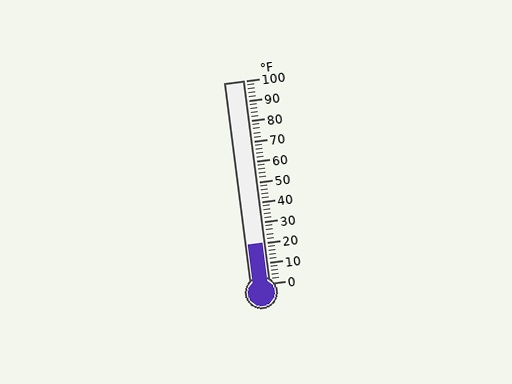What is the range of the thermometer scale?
The thermometer scale ranges from 0°F to 100°F.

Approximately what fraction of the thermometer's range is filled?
The thermometer is filled to approximately 20% of its range.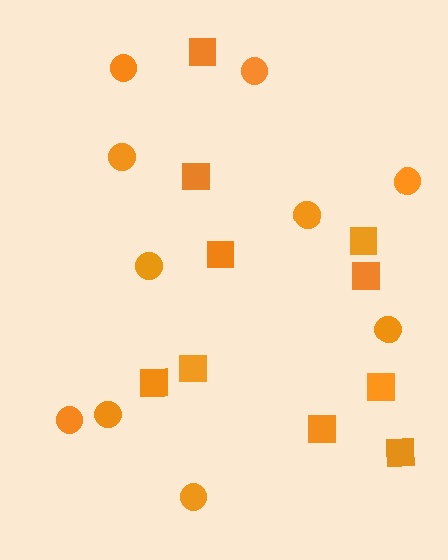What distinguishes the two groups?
There are 2 groups: one group of circles (10) and one group of squares (10).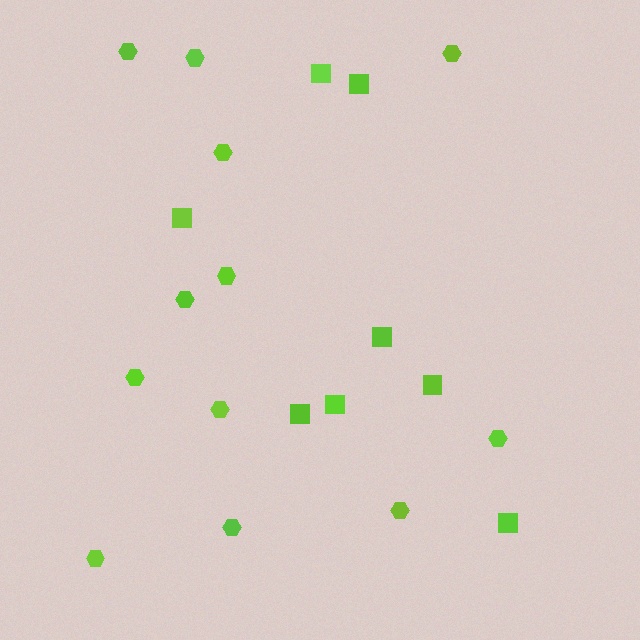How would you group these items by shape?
There are 2 groups: one group of hexagons (12) and one group of squares (8).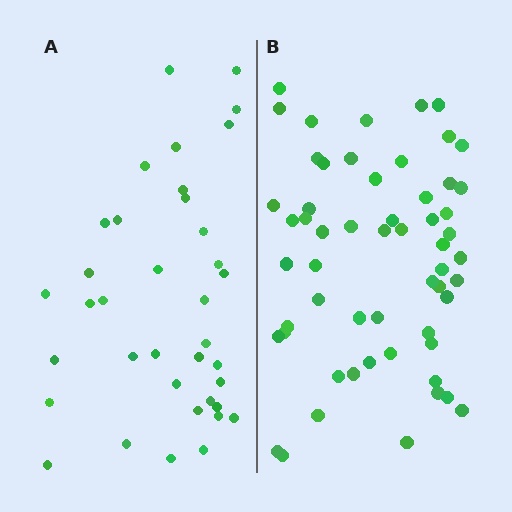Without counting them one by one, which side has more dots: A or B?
Region B (the right region) has more dots.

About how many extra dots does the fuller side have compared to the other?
Region B has approximately 20 more dots than region A.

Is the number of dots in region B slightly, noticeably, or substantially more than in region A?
Region B has substantially more. The ratio is roughly 1.5 to 1.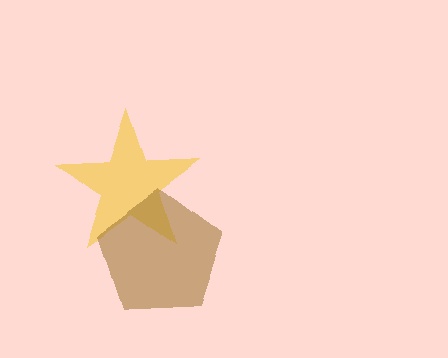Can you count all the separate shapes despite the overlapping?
Yes, there are 2 separate shapes.